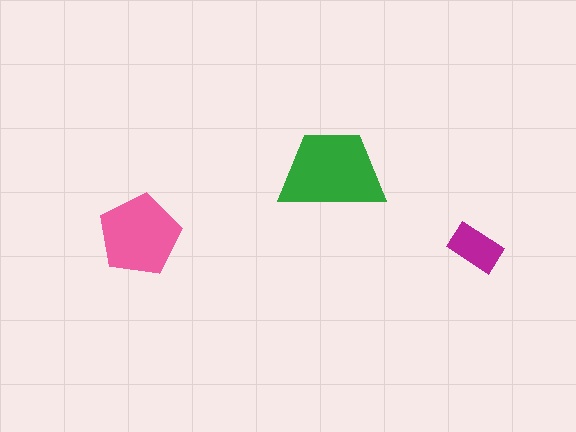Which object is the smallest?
The magenta rectangle.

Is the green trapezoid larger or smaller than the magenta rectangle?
Larger.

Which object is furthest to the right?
The magenta rectangle is rightmost.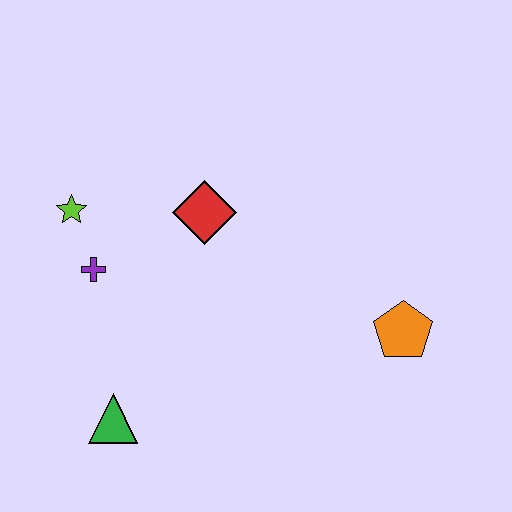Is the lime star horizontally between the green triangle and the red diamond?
No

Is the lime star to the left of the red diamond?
Yes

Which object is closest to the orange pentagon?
The red diamond is closest to the orange pentagon.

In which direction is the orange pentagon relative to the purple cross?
The orange pentagon is to the right of the purple cross.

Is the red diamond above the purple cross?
Yes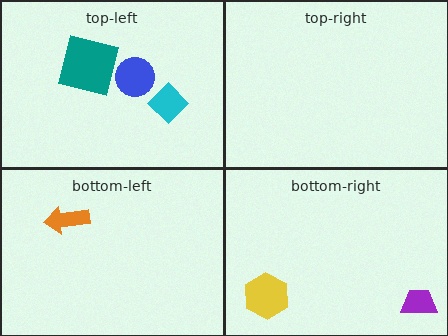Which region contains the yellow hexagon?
The bottom-right region.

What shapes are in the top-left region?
The blue circle, the cyan diamond, the teal square.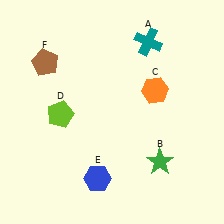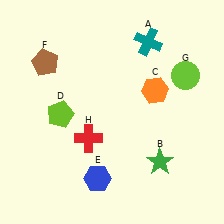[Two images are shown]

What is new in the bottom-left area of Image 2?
A red cross (H) was added in the bottom-left area of Image 2.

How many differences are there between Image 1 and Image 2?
There are 2 differences between the two images.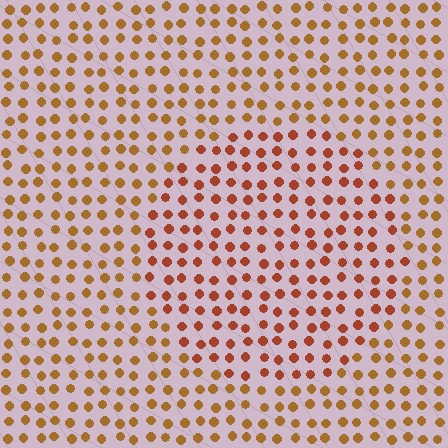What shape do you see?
I see a circle.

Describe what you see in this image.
The image is filled with small brown elements in a uniform arrangement. A circle-shaped region is visible where the elements are tinted to a slightly different hue, forming a subtle color boundary.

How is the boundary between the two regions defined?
The boundary is defined purely by a slight shift in hue (about 23 degrees). Spacing, size, and orientation are identical on both sides.